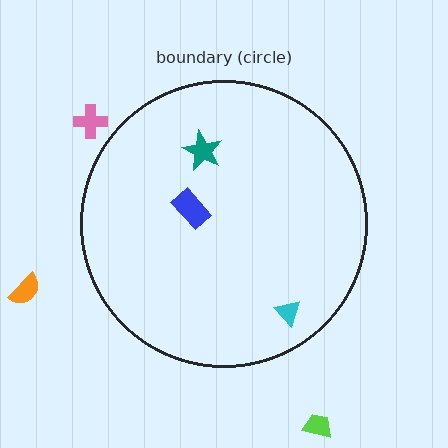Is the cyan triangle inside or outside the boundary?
Inside.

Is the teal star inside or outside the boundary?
Inside.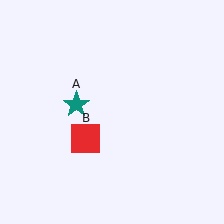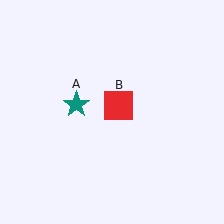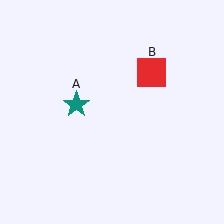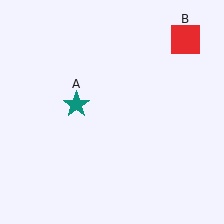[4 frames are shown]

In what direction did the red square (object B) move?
The red square (object B) moved up and to the right.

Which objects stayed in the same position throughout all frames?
Teal star (object A) remained stationary.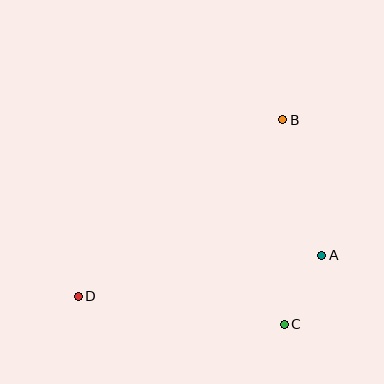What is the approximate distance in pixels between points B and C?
The distance between B and C is approximately 204 pixels.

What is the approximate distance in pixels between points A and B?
The distance between A and B is approximately 141 pixels.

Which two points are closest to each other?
Points A and C are closest to each other.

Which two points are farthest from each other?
Points B and D are farthest from each other.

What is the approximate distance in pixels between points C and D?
The distance between C and D is approximately 208 pixels.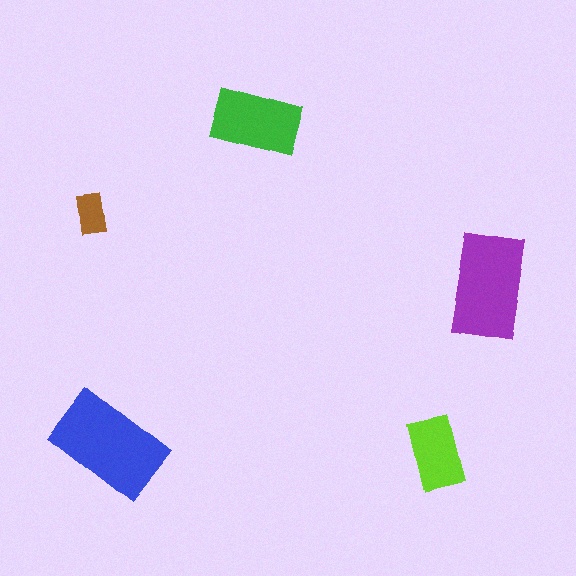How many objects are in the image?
There are 5 objects in the image.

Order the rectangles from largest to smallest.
the blue one, the purple one, the green one, the lime one, the brown one.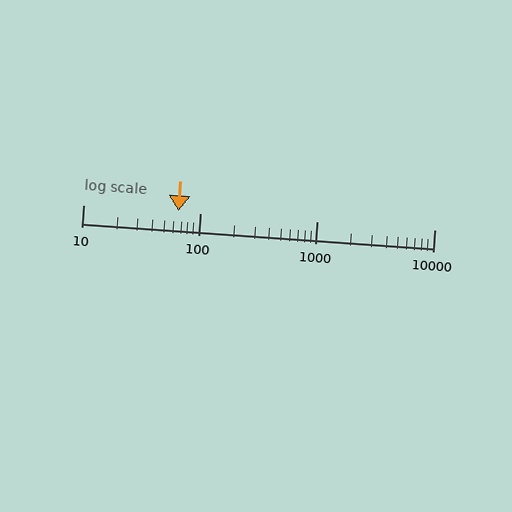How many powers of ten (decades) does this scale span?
The scale spans 3 decades, from 10 to 10000.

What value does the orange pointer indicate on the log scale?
The pointer indicates approximately 65.